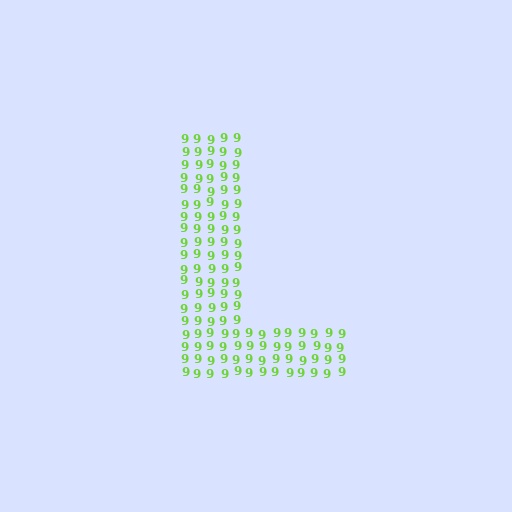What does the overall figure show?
The overall figure shows the letter L.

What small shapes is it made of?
It is made of small digit 9's.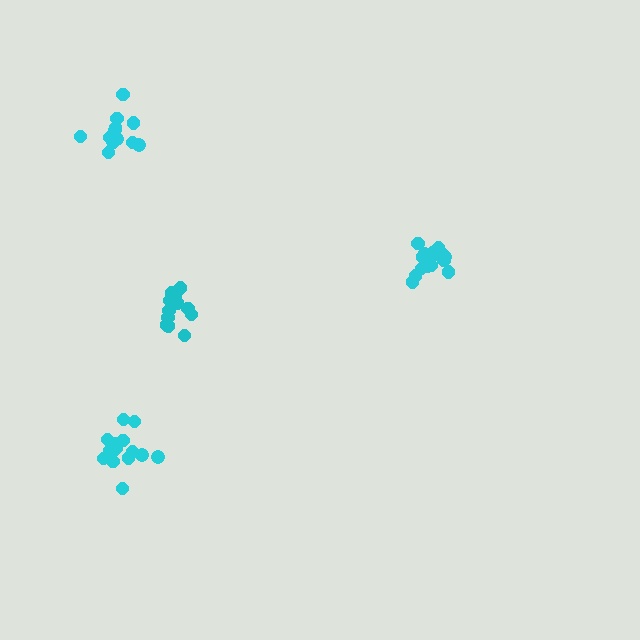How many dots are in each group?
Group 1: 16 dots, Group 2: 16 dots, Group 3: 13 dots, Group 4: 14 dots (59 total).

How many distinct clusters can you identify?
There are 4 distinct clusters.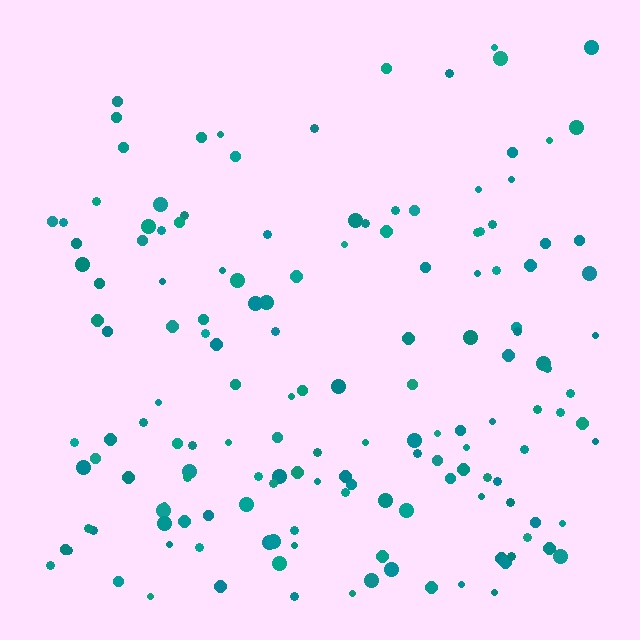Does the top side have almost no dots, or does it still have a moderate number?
Still a moderate number, just noticeably fewer than the bottom.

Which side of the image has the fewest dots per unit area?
The top.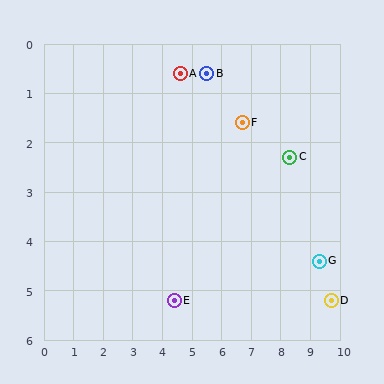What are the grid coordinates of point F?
Point F is at approximately (6.7, 1.6).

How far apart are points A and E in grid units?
Points A and E are about 4.6 grid units apart.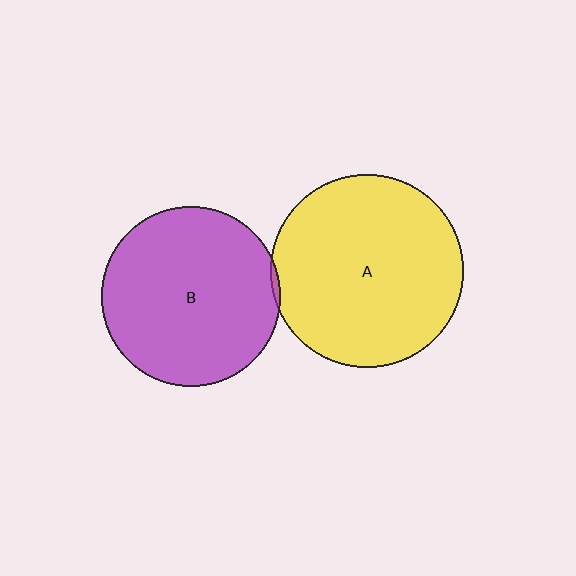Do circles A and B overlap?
Yes.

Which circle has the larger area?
Circle A (yellow).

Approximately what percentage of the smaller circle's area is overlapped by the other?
Approximately 5%.